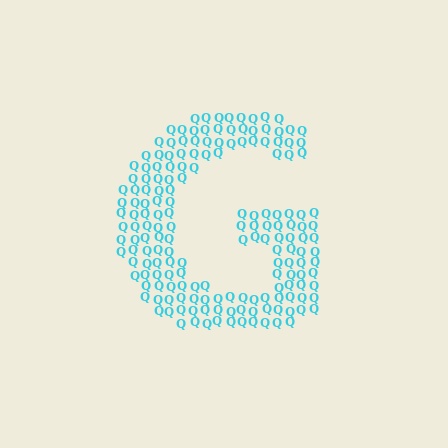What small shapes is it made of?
It is made of small letter Q's.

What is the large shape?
The large shape is the letter G.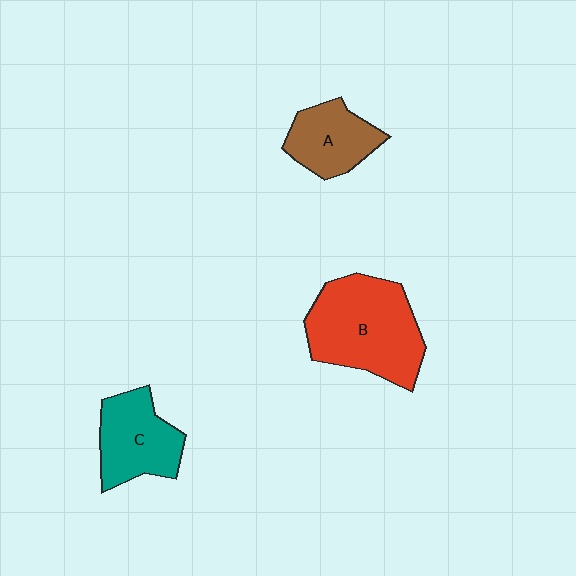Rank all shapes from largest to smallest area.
From largest to smallest: B (red), C (teal), A (brown).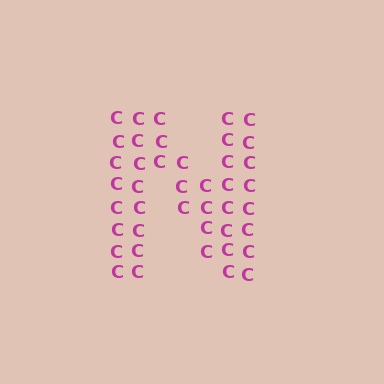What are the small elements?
The small elements are letter C's.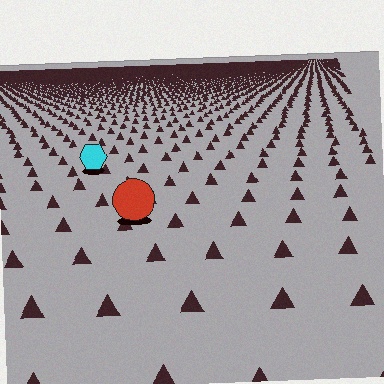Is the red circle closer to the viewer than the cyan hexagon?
Yes. The red circle is closer — you can tell from the texture gradient: the ground texture is coarser near it.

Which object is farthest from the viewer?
The cyan hexagon is farthest from the viewer. It appears smaller and the ground texture around it is denser.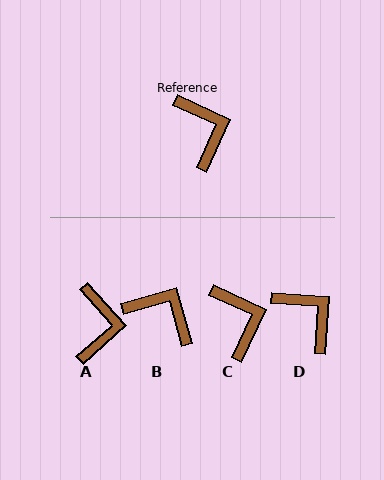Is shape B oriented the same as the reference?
No, it is off by about 40 degrees.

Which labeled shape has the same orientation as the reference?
C.